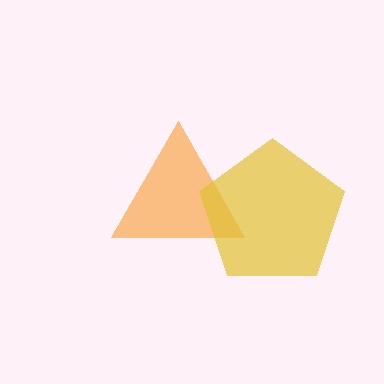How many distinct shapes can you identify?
There are 2 distinct shapes: an orange triangle, a yellow pentagon.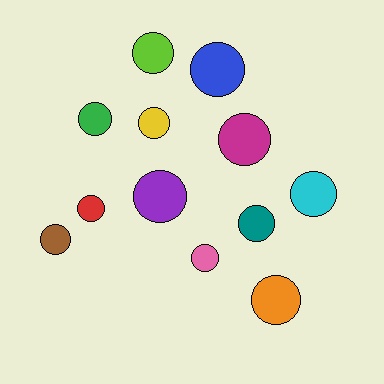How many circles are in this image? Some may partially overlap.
There are 12 circles.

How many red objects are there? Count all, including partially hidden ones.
There is 1 red object.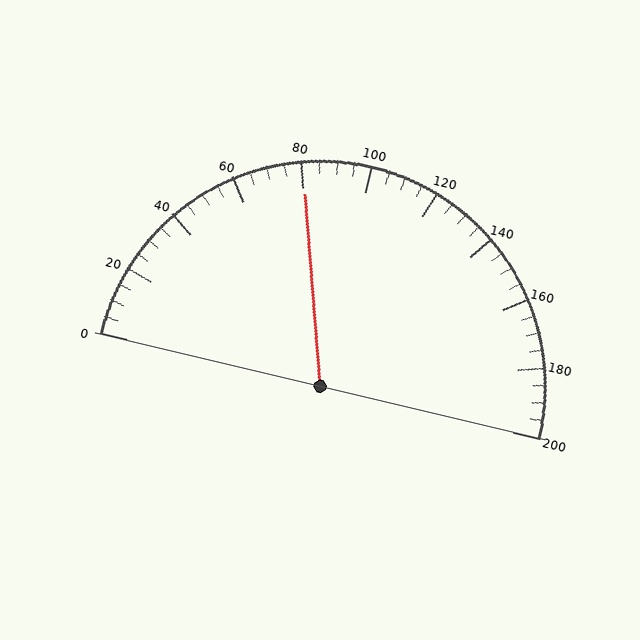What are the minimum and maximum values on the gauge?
The gauge ranges from 0 to 200.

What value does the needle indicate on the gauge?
The needle indicates approximately 80.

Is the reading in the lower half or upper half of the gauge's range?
The reading is in the lower half of the range (0 to 200).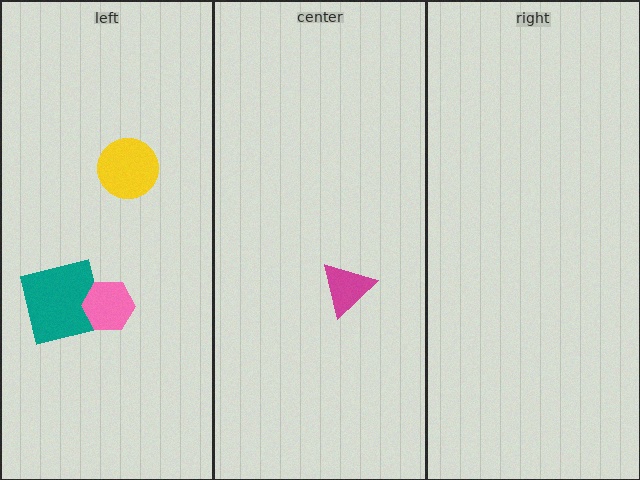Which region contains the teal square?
The left region.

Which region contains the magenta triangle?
The center region.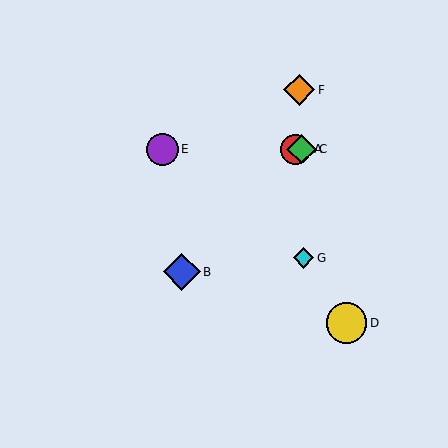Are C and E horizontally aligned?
Yes, both are at y≈149.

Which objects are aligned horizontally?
Objects A, C, E are aligned horizontally.